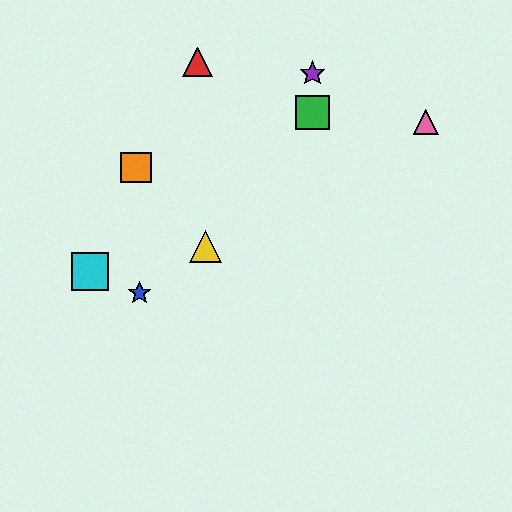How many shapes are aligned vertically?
2 shapes (the green square, the purple star) are aligned vertically.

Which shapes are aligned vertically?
The green square, the purple star are aligned vertically.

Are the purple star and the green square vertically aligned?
Yes, both are at x≈312.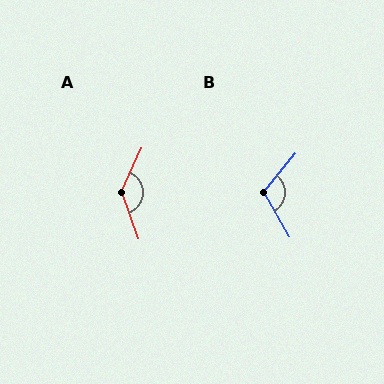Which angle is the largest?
A, at approximately 136 degrees.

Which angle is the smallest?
B, at approximately 111 degrees.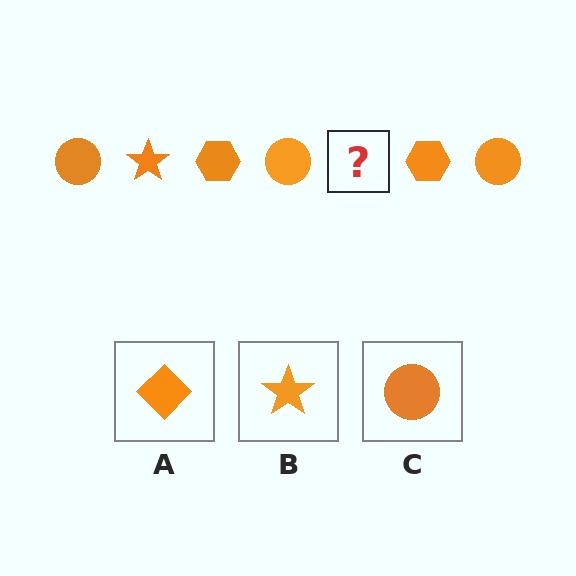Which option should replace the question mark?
Option B.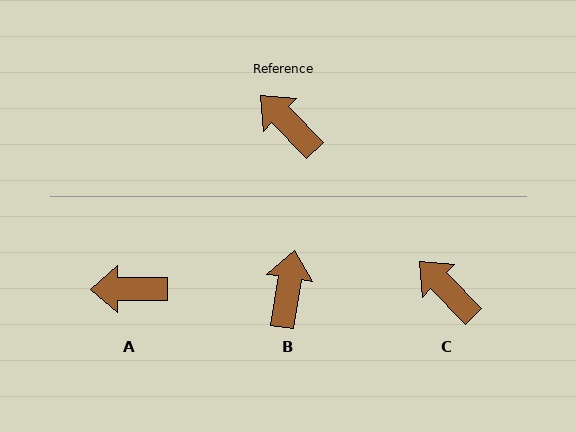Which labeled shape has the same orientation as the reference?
C.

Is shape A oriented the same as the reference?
No, it is off by about 45 degrees.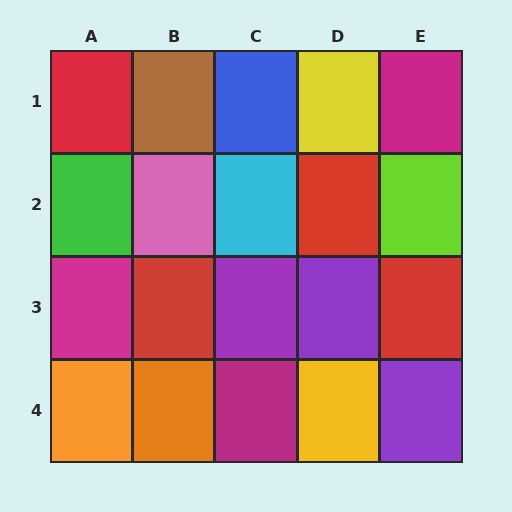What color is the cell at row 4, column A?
Orange.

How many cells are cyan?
1 cell is cyan.